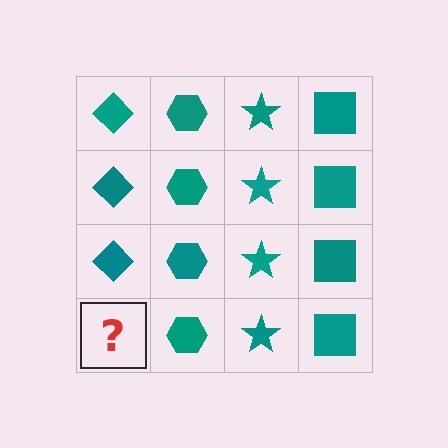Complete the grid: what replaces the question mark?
The question mark should be replaced with a teal diamond.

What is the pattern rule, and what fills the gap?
The rule is that each column has a consistent shape. The gap should be filled with a teal diamond.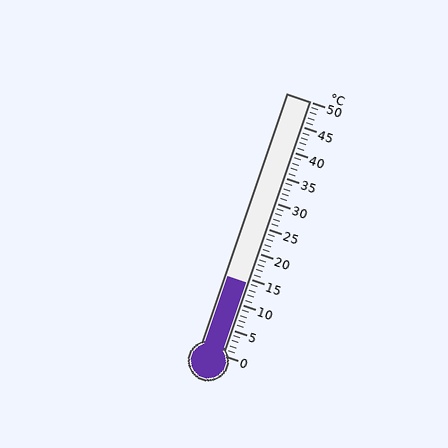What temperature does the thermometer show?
The thermometer shows approximately 14°C.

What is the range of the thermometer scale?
The thermometer scale ranges from 0°C to 50°C.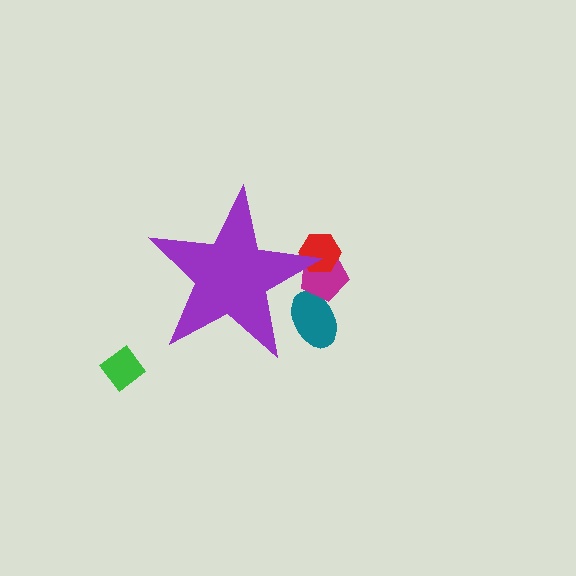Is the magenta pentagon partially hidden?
Yes, the magenta pentagon is partially hidden behind the purple star.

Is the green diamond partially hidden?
No, the green diamond is fully visible.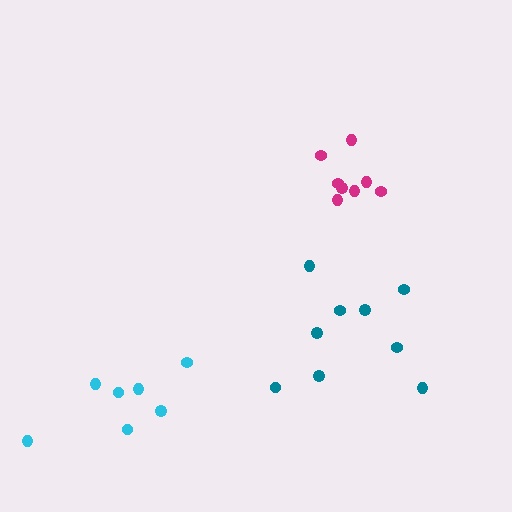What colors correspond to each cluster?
The clusters are colored: cyan, magenta, teal.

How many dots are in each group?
Group 1: 7 dots, Group 2: 8 dots, Group 3: 9 dots (24 total).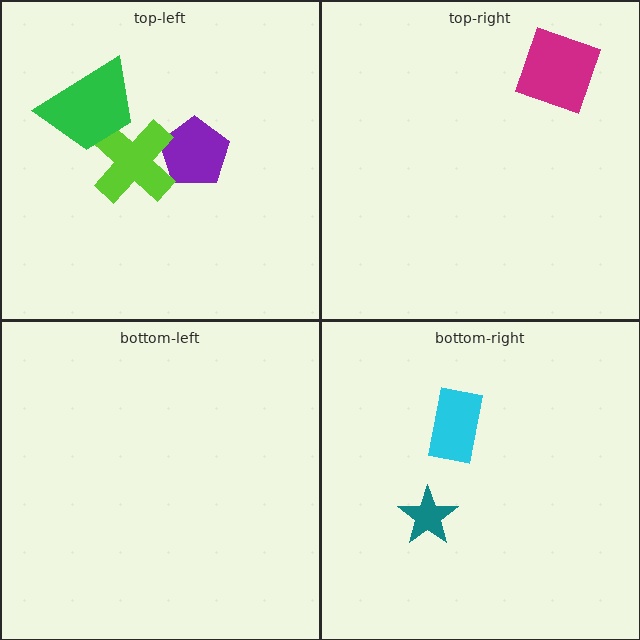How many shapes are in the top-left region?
3.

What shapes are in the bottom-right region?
The cyan rectangle, the teal star.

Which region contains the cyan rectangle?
The bottom-right region.